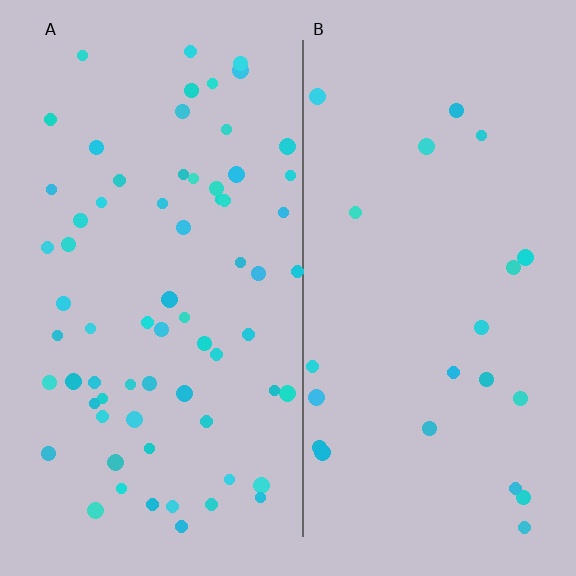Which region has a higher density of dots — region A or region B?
A (the left).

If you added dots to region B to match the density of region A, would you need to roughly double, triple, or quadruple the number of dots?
Approximately triple.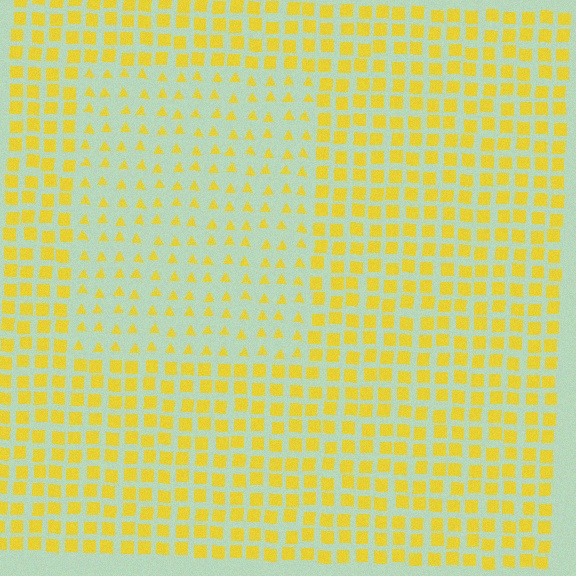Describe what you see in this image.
The image is filled with small yellow elements arranged in a uniform grid. A rectangle-shaped region contains triangles, while the surrounding area contains squares. The boundary is defined purely by the change in element shape.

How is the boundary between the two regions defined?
The boundary is defined by a change in element shape: triangles inside vs. squares outside. All elements share the same color and spacing.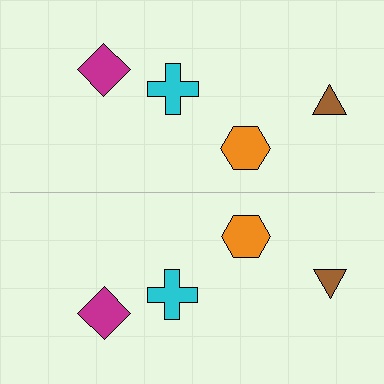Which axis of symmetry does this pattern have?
The pattern has a horizontal axis of symmetry running through the center of the image.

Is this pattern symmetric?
Yes, this pattern has bilateral (reflection) symmetry.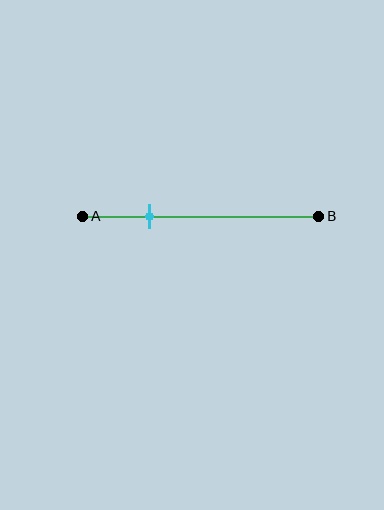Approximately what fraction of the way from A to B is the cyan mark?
The cyan mark is approximately 30% of the way from A to B.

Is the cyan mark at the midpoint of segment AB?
No, the mark is at about 30% from A, not at the 50% midpoint.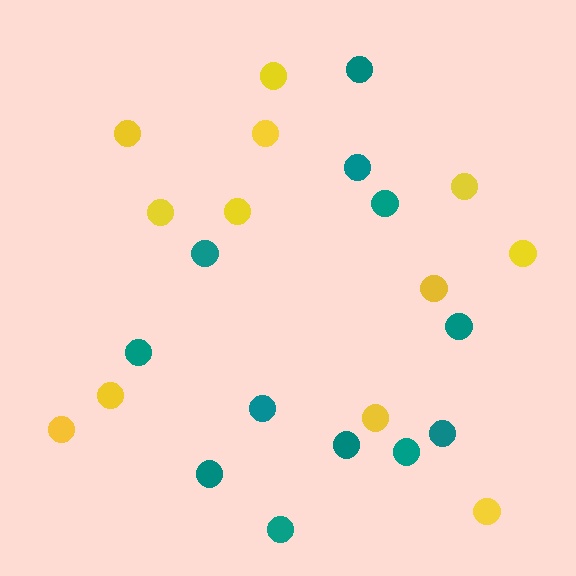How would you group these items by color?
There are 2 groups: one group of teal circles (12) and one group of yellow circles (12).